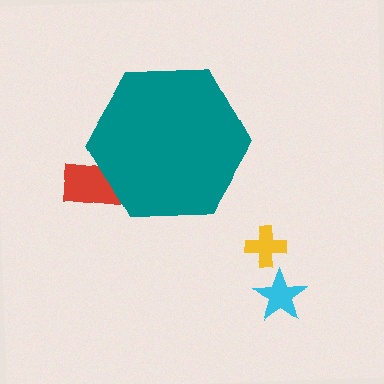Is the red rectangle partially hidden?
Yes, the red rectangle is partially hidden behind the teal hexagon.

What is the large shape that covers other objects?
A teal hexagon.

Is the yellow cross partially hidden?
No, the yellow cross is fully visible.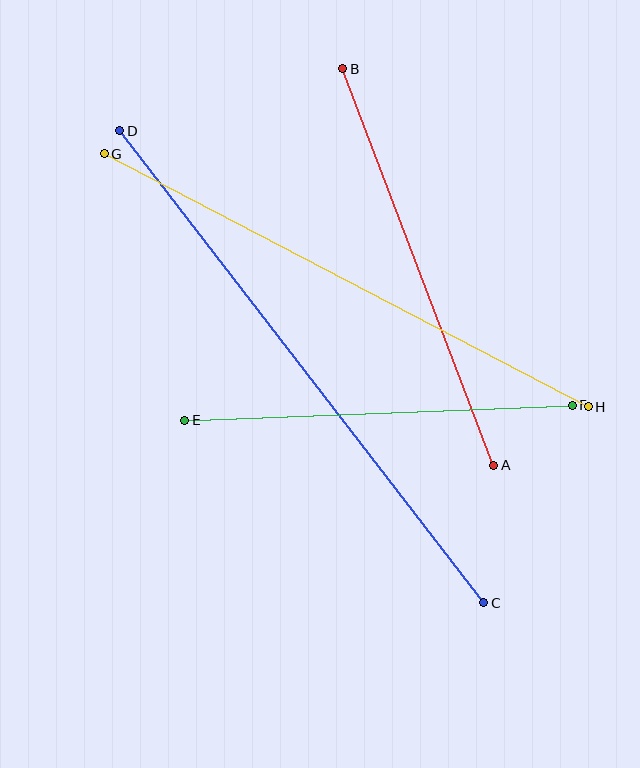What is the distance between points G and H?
The distance is approximately 546 pixels.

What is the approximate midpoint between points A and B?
The midpoint is at approximately (418, 267) pixels.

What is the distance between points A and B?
The distance is approximately 424 pixels.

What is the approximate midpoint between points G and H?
The midpoint is at approximately (346, 280) pixels.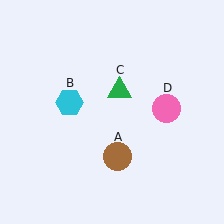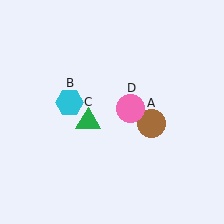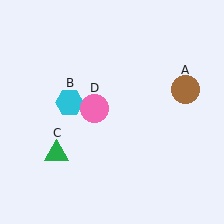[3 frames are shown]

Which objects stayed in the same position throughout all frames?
Cyan hexagon (object B) remained stationary.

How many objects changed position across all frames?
3 objects changed position: brown circle (object A), green triangle (object C), pink circle (object D).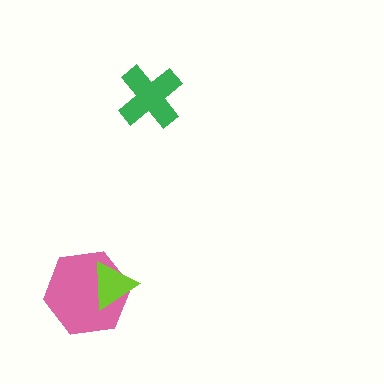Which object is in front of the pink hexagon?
The lime triangle is in front of the pink hexagon.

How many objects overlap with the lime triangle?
1 object overlaps with the lime triangle.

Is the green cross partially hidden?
No, no other shape covers it.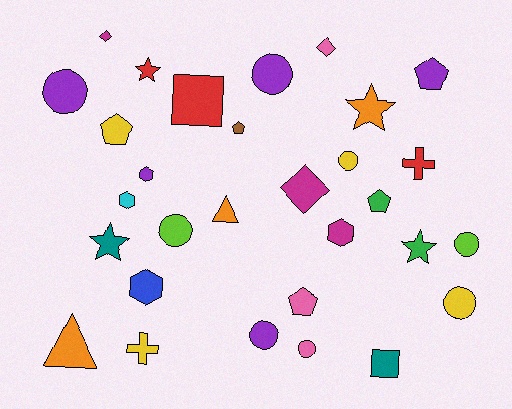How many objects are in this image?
There are 30 objects.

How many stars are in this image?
There are 4 stars.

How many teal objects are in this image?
There are 2 teal objects.